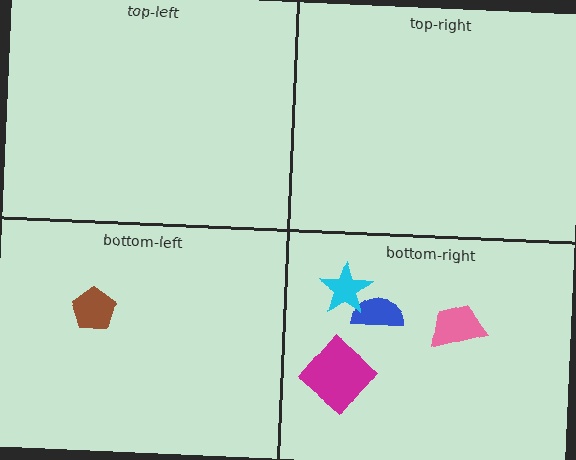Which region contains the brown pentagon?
The bottom-left region.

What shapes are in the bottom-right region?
The magenta diamond, the blue semicircle, the cyan star, the pink trapezoid.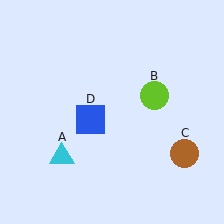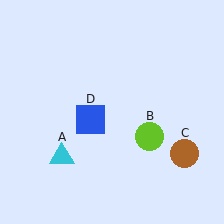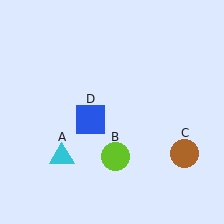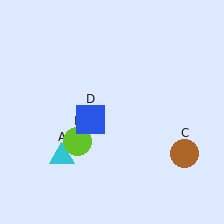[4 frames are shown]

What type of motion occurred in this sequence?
The lime circle (object B) rotated clockwise around the center of the scene.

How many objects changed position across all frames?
1 object changed position: lime circle (object B).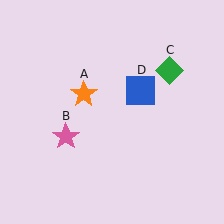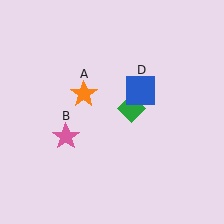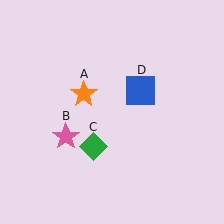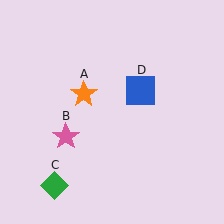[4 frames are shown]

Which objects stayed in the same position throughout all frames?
Orange star (object A) and pink star (object B) and blue square (object D) remained stationary.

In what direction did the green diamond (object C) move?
The green diamond (object C) moved down and to the left.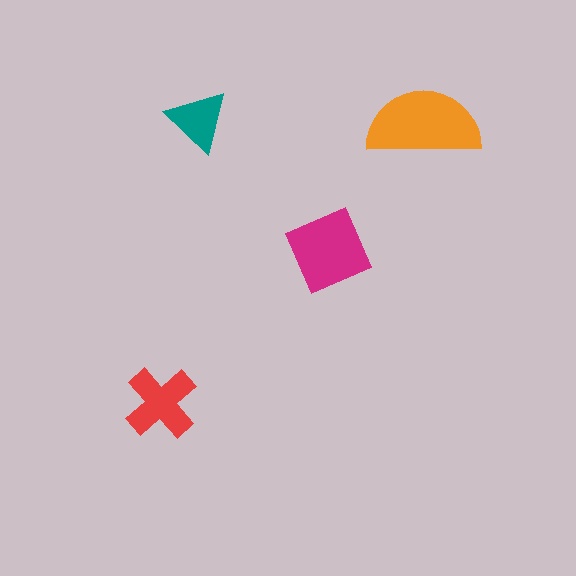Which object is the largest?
The orange semicircle.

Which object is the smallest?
The teal triangle.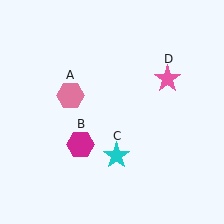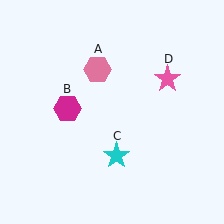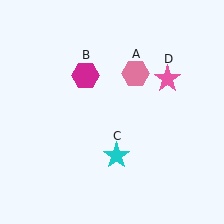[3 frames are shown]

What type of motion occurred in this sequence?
The pink hexagon (object A), magenta hexagon (object B) rotated clockwise around the center of the scene.